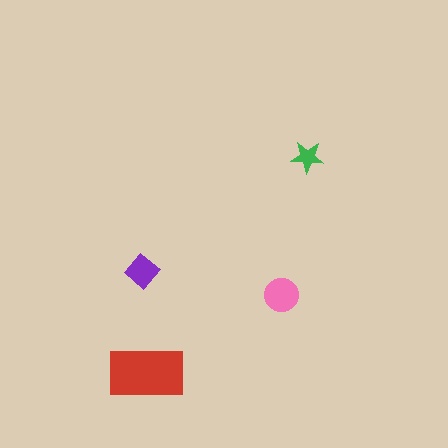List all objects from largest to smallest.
The red rectangle, the pink circle, the purple diamond, the green star.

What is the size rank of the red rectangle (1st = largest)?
1st.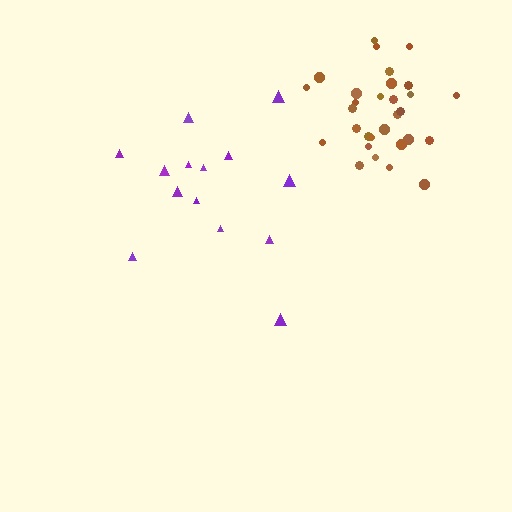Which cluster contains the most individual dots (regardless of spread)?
Brown (30).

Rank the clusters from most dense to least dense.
brown, purple.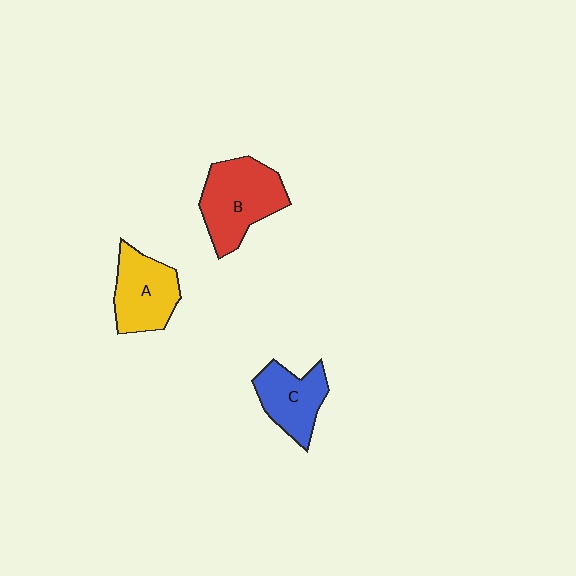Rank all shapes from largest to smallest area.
From largest to smallest: B (red), A (yellow), C (blue).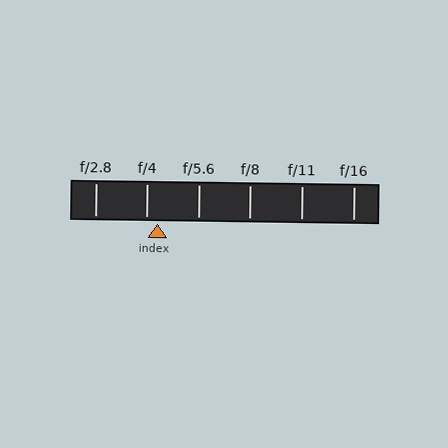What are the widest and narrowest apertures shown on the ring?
The widest aperture shown is f/2.8 and the narrowest is f/16.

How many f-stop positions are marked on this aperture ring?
There are 6 f-stop positions marked.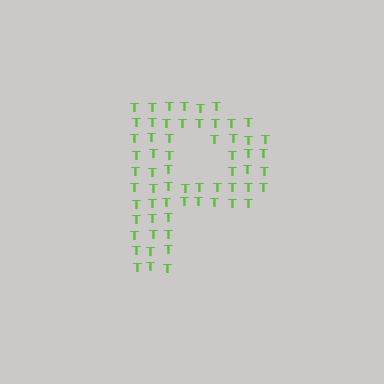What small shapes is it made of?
It is made of small letter T's.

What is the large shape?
The large shape is the letter P.